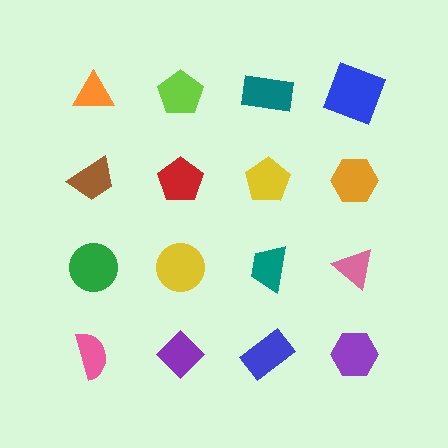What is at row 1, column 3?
A teal rectangle.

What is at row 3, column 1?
A green circle.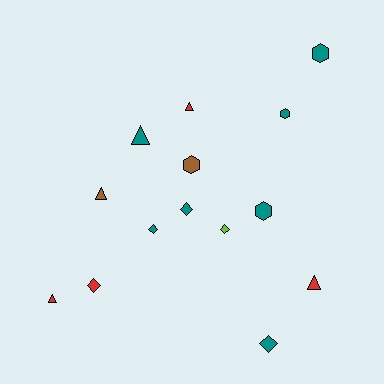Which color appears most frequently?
Teal, with 7 objects.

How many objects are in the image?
There are 14 objects.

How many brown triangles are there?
There is 1 brown triangle.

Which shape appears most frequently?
Triangle, with 5 objects.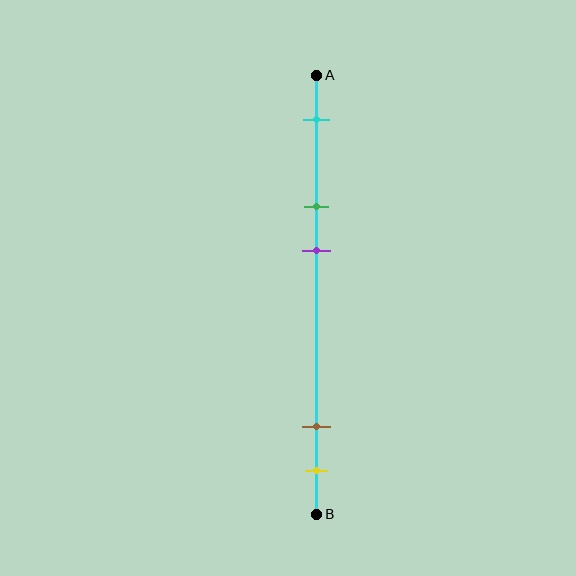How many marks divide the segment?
There are 5 marks dividing the segment.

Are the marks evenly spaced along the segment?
No, the marks are not evenly spaced.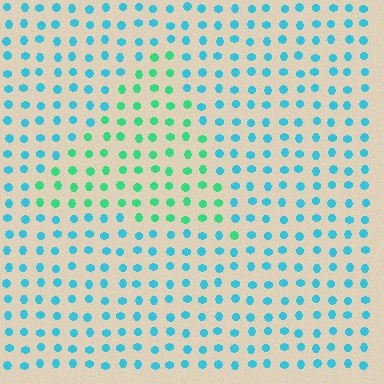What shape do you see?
I see a triangle.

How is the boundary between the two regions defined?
The boundary is defined purely by a slight shift in hue (about 41 degrees). Spacing, size, and orientation are identical on both sides.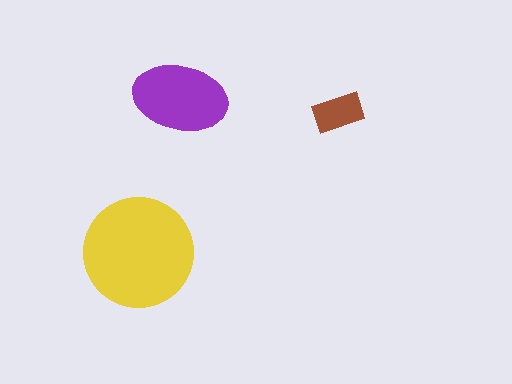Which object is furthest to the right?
The brown rectangle is rightmost.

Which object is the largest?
The yellow circle.